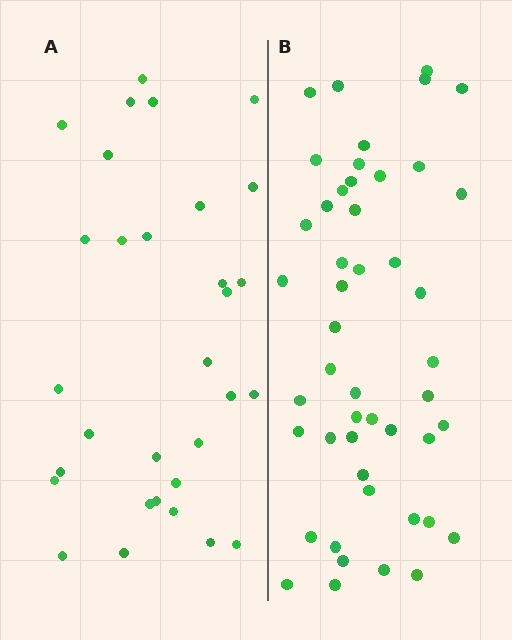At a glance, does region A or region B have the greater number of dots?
Region B (the right region) has more dots.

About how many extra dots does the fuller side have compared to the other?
Region B has approximately 15 more dots than region A.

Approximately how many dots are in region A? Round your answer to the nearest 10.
About 30 dots. (The exact count is 31, which rounds to 30.)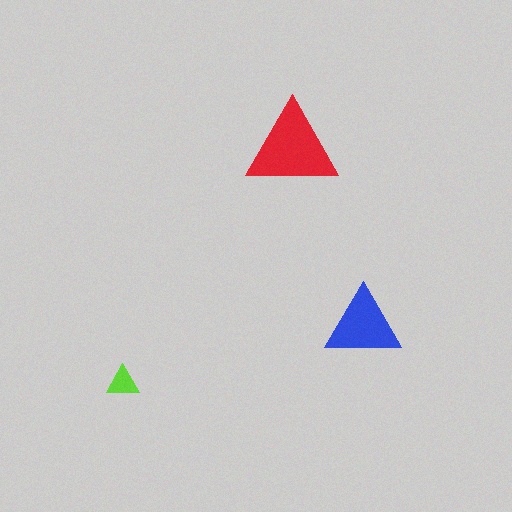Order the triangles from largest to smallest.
the red one, the blue one, the lime one.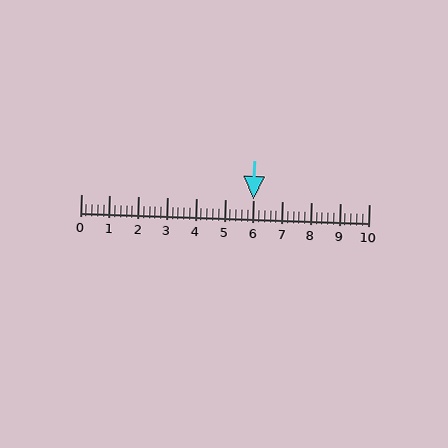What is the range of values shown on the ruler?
The ruler shows values from 0 to 10.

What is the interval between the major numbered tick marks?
The major tick marks are spaced 1 units apart.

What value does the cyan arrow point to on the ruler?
The cyan arrow points to approximately 6.0.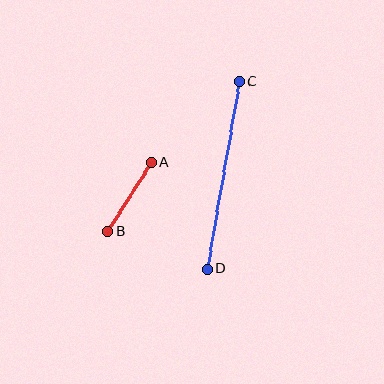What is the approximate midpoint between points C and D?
The midpoint is at approximately (223, 175) pixels.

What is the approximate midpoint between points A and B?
The midpoint is at approximately (130, 197) pixels.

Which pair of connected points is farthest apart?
Points C and D are farthest apart.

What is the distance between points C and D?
The distance is approximately 190 pixels.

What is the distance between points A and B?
The distance is approximately 82 pixels.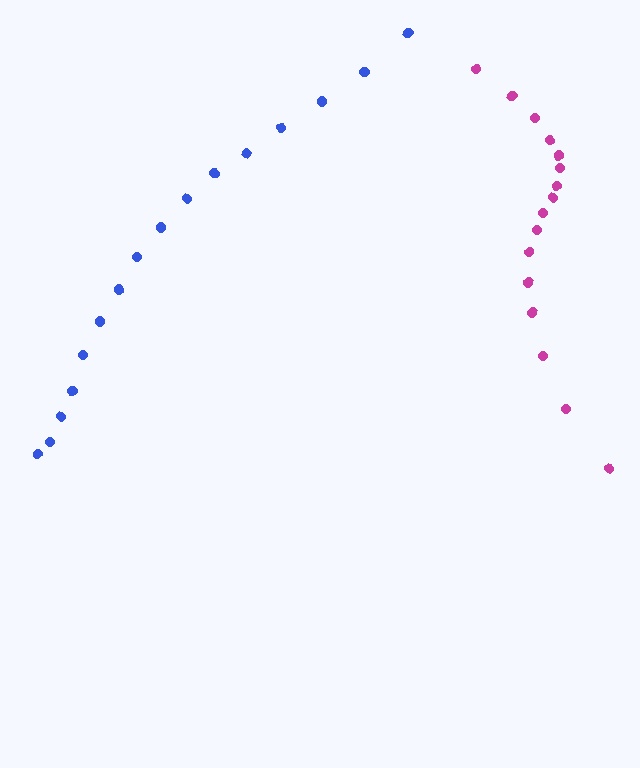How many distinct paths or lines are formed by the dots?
There are 2 distinct paths.